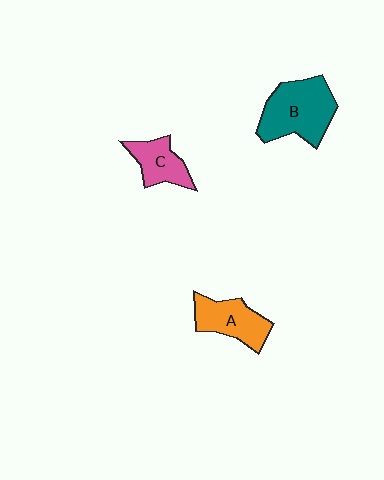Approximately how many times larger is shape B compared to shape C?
Approximately 1.8 times.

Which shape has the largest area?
Shape B (teal).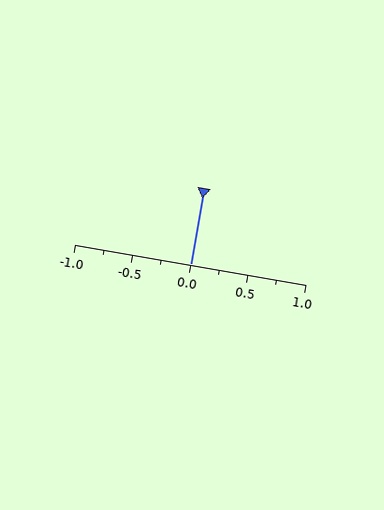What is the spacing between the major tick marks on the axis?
The major ticks are spaced 0.5 apart.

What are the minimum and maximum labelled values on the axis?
The axis runs from -1.0 to 1.0.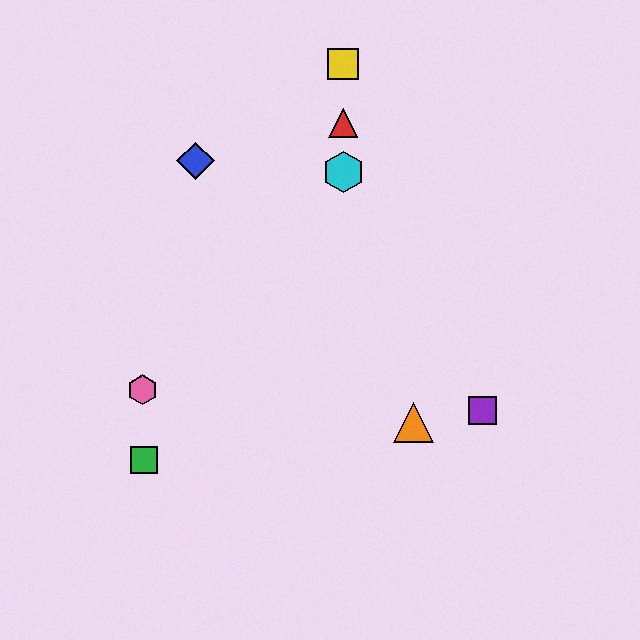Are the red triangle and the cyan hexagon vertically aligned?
Yes, both are at x≈343.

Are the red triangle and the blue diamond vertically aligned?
No, the red triangle is at x≈343 and the blue diamond is at x≈195.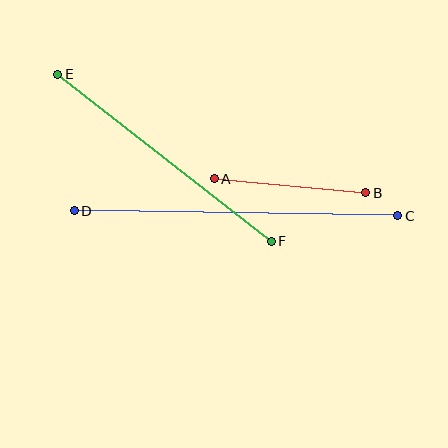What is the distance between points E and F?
The distance is approximately 271 pixels.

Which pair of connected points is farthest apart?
Points C and D are farthest apart.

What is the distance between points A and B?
The distance is approximately 152 pixels.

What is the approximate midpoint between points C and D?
The midpoint is at approximately (236, 213) pixels.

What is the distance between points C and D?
The distance is approximately 323 pixels.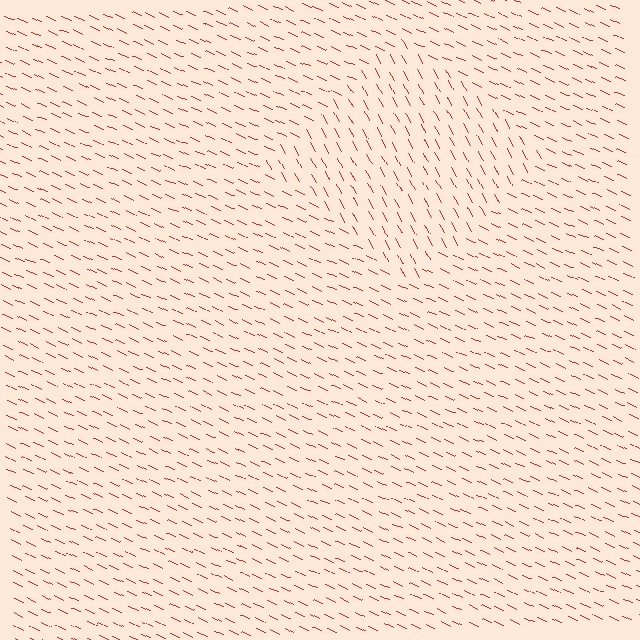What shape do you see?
I see a diamond.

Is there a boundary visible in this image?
Yes, there is a texture boundary formed by a change in line orientation.